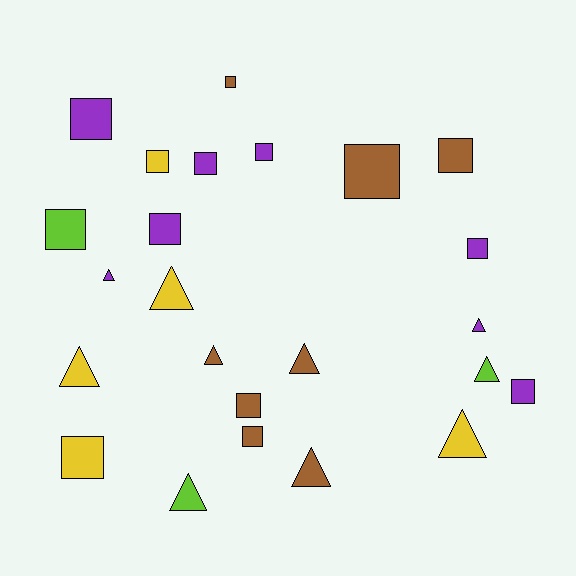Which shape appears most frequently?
Square, with 14 objects.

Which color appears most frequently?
Purple, with 8 objects.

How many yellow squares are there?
There are 2 yellow squares.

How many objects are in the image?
There are 24 objects.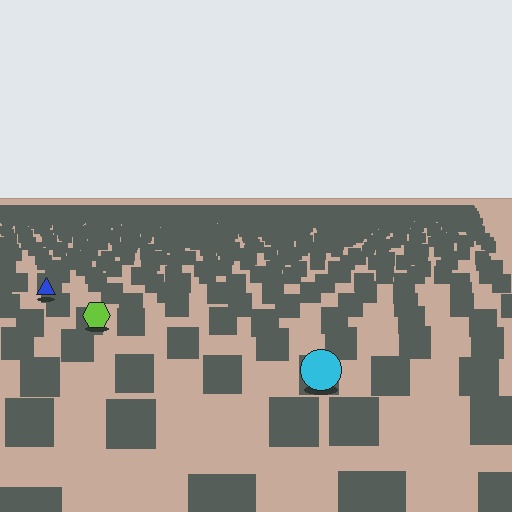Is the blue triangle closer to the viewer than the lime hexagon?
No. The lime hexagon is closer — you can tell from the texture gradient: the ground texture is coarser near it.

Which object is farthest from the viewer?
The blue triangle is farthest from the viewer. It appears smaller and the ground texture around it is denser.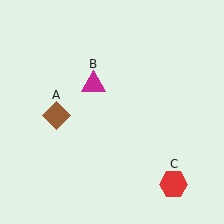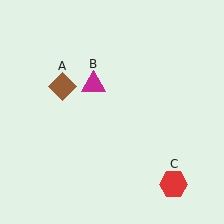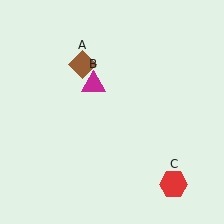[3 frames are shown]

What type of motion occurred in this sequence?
The brown diamond (object A) rotated clockwise around the center of the scene.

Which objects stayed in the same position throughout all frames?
Magenta triangle (object B) and red hexagon (object C) remained stationary.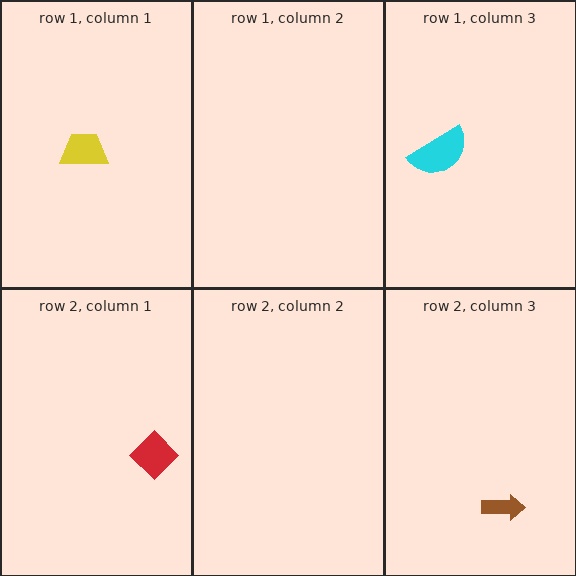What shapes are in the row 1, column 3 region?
The cyan semicircle.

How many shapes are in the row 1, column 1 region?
1.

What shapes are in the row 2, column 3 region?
The brown arrow.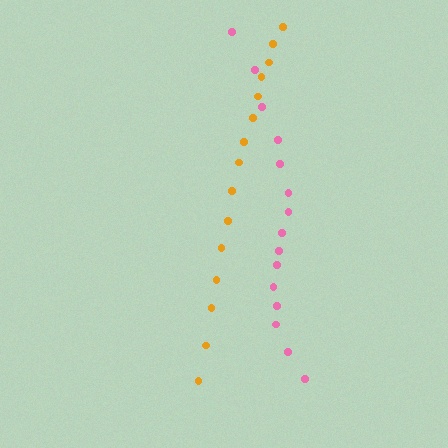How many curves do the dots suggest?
There are 2 distinct paths.